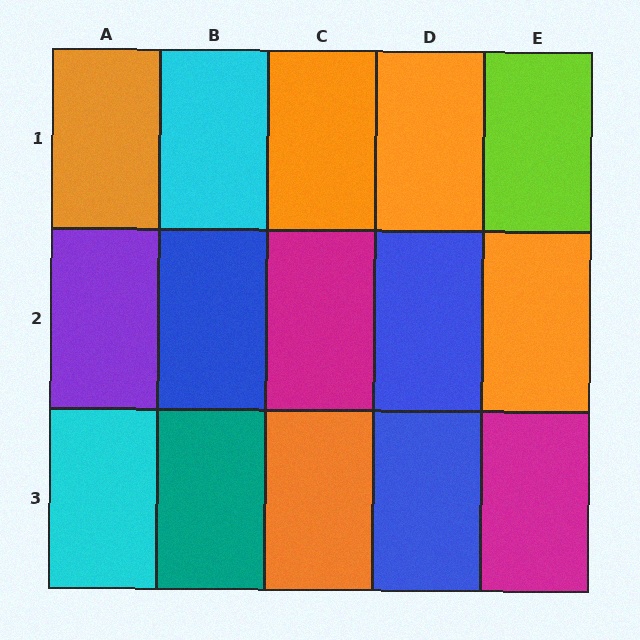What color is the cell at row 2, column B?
Blue.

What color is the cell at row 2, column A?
Purple.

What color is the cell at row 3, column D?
Blue.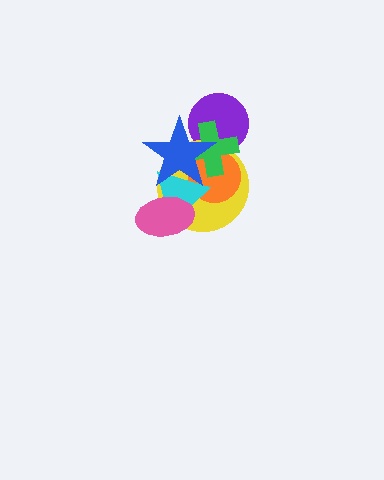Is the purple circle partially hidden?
Yes, it is partially covered by another shape.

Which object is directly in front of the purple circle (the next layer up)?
The yellow circle is directly in front of the purple circle.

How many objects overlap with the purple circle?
3 objects overlap with the purple circle.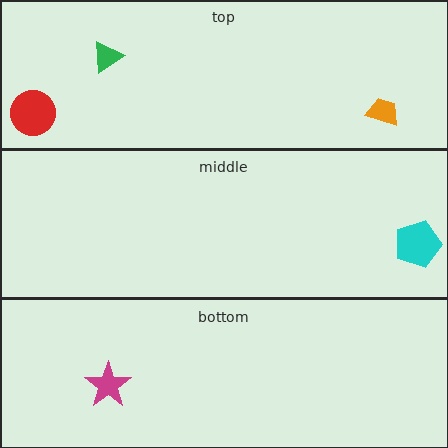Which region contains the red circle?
The top region.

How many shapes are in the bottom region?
1.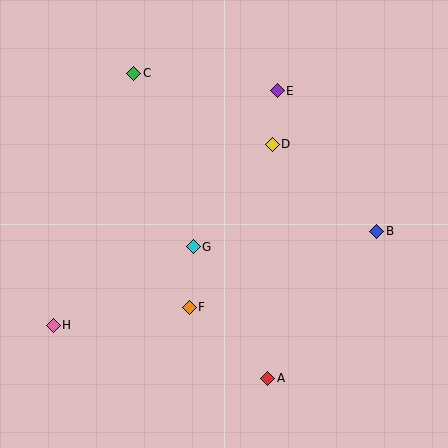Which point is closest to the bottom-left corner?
Point H is closest to the bottom-left corner.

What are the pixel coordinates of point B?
Point B is at (377, 231).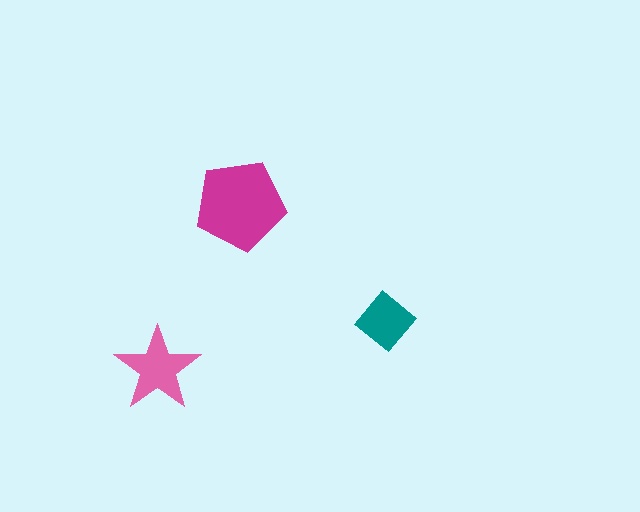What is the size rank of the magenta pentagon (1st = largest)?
1st.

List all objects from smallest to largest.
The teal diamond, the pink star, the magenta pentagon.